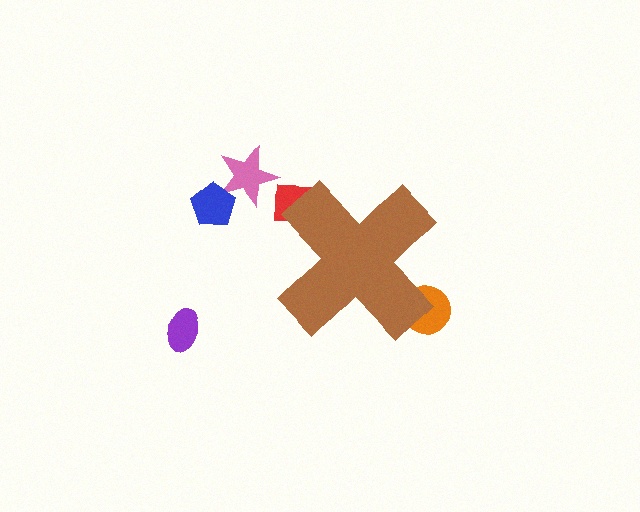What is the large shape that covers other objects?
A brown cross.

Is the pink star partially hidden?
No, the pink star is fully visible.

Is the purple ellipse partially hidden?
No, the purple ellipse is fully visible.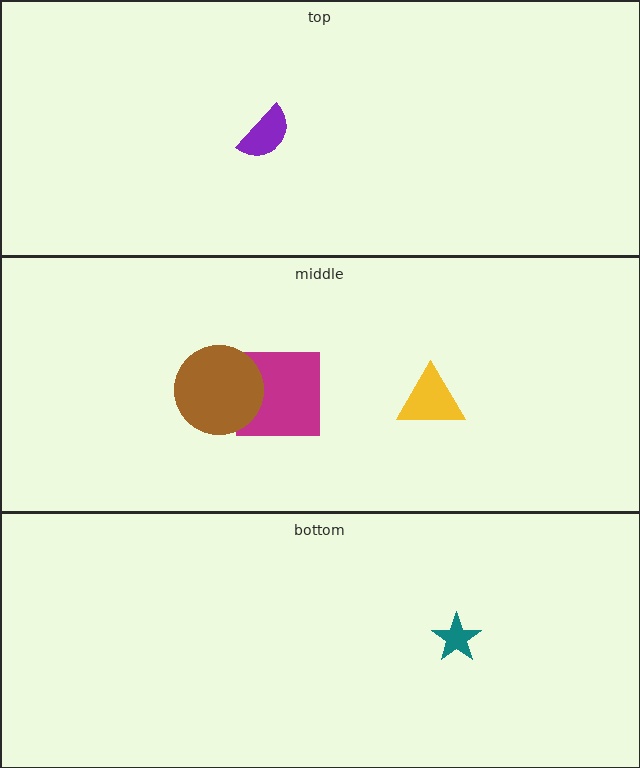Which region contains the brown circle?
The middle region.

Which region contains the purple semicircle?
The top region.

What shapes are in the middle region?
The magenta square, the yellow triangle, the brown circle.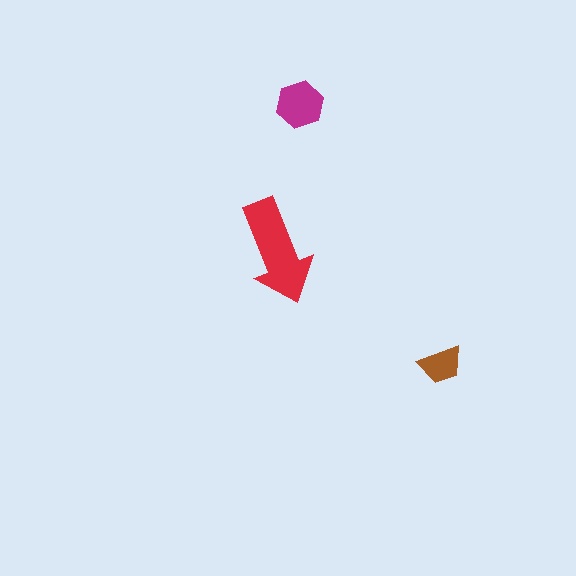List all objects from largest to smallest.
The red arrow, the magenta hexagon, the brown trapezoid.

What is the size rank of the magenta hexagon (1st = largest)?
2nd.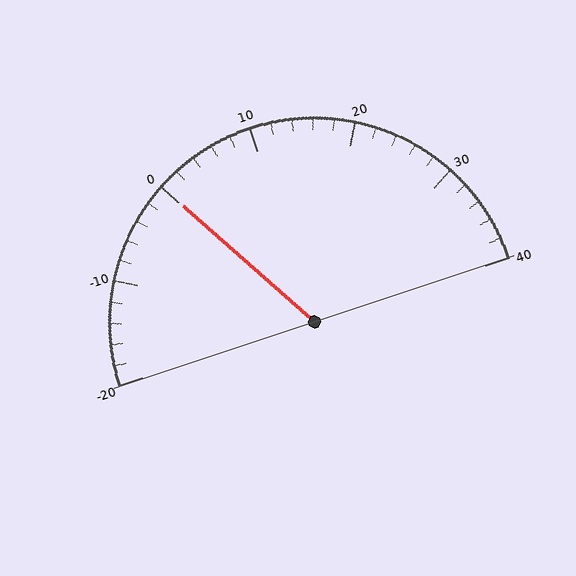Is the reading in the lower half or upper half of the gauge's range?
The reading is in the lower half of the range (-20 to 40).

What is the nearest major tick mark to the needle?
The nearest major tick mark is 0.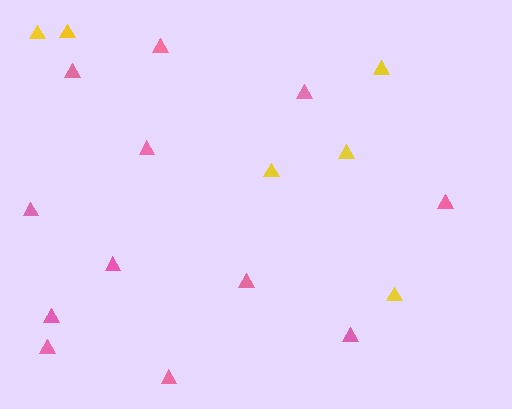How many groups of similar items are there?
There are 2 groups: one group of yellow triangles (6) and one group of pink triangles (12).